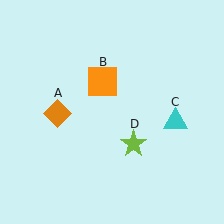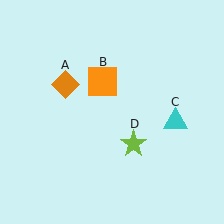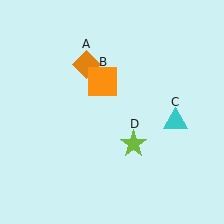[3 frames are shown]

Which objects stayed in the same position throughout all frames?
Orange square (object B) and cyan triangle (object C) and lime star (object D) remained stationary.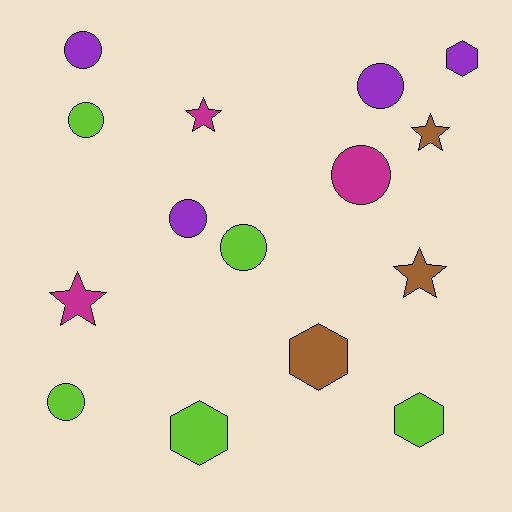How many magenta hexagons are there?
There are no magenta hexagons.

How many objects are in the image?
There are 15 objects.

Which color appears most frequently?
Lime, with 5 objects.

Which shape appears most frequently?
Circle, with 7 objects.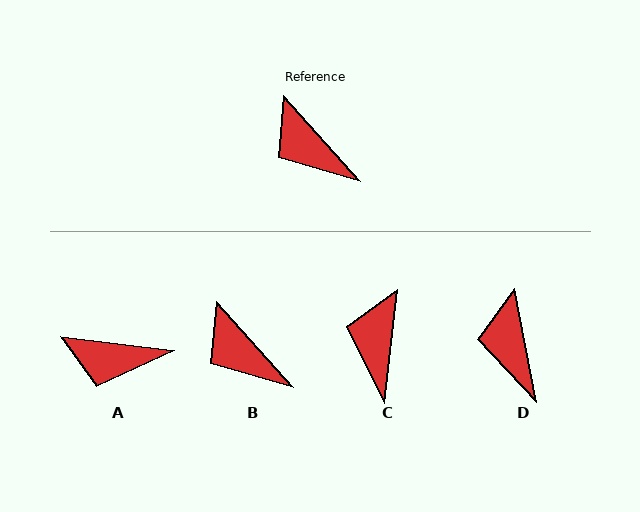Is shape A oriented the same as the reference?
No, it is off by about 41 degrees.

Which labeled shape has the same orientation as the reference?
B.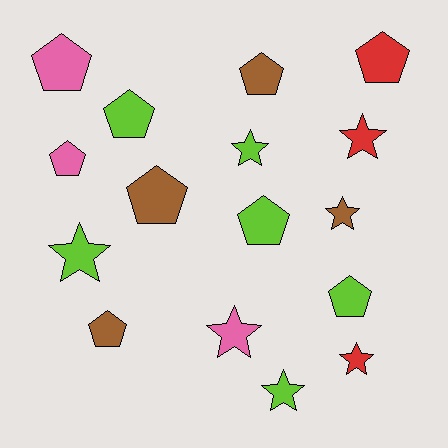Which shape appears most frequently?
Pentagon, with 9 objects.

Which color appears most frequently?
Lime, with 6 objects.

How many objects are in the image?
There are 16 objects.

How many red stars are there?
There are 2 red stars.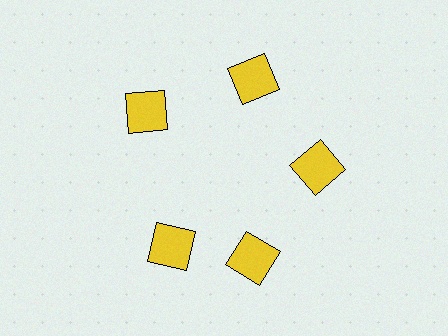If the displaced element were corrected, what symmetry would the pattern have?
It would have 5-fold rotational symmetry — the pattern would map onto itself every 72 degrees.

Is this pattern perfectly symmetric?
No. The 5 yellow squares are arranged in a ring, but one element near the 8 o'clock position is rotated out of alignment along the ring, breaking the 5-fold rotational symmetry.